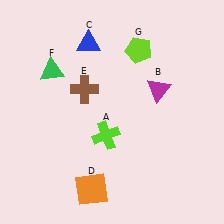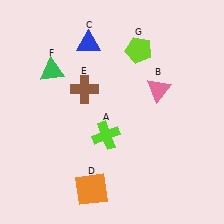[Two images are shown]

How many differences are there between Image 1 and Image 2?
There is 1 difference between the two images.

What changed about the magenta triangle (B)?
In Image 1, B is magenta. In Image 2, it changed to pink.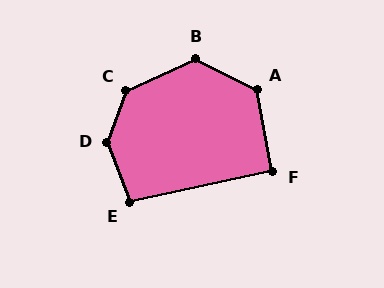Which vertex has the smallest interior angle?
F, at approximately 92 degrees.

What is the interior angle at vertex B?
Approximately 129 degrees (obtuse).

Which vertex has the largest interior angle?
D, at approximately 139 degrees.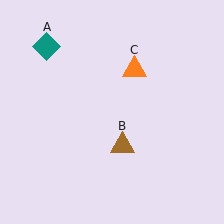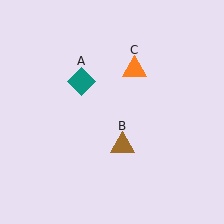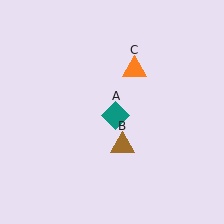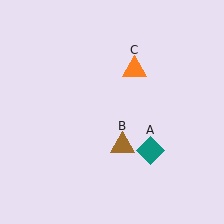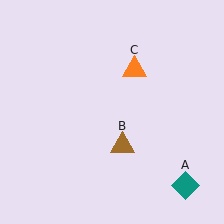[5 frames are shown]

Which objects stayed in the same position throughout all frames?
Brown triangle (object B) and orange triangle (object C) remained stationary.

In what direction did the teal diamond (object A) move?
The teal diamond (object A) moved down and to the right.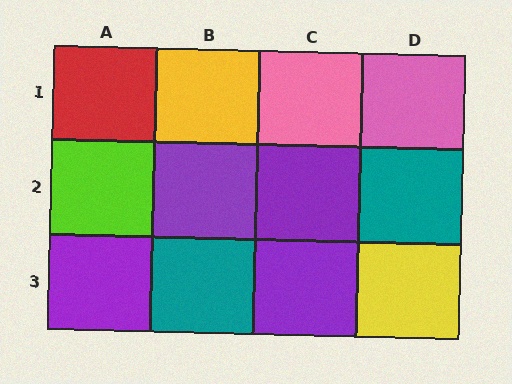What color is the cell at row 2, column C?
Purple.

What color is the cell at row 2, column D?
Teal.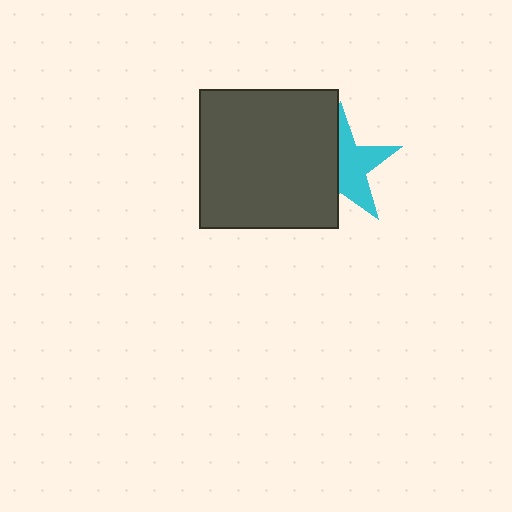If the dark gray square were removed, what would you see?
You would see the complete cyan star.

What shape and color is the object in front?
The object in front is a dark gray square.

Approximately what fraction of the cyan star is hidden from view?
Roughly 48% of the cyan star is hidden behind the dark gray square.